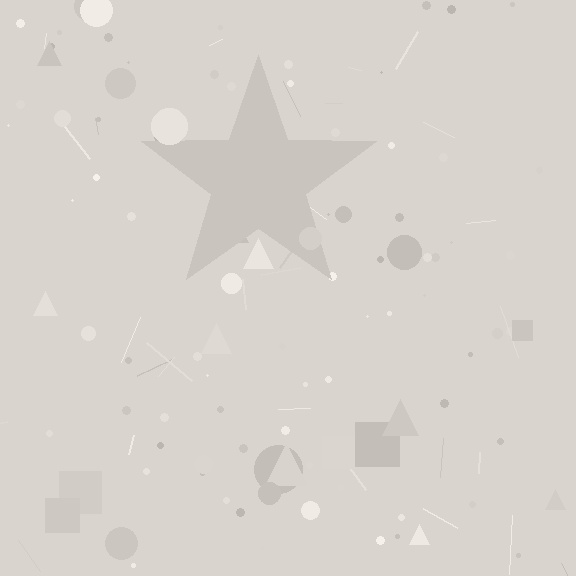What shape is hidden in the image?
A star is hidden in the image.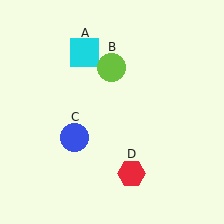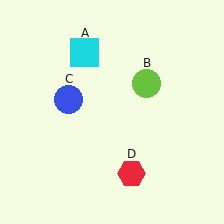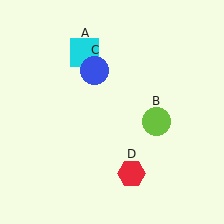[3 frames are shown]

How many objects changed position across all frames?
2 objects changed position: lime circle (object B), blue circle (object C).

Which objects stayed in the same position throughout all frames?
Cyan square (object A) and red hexagon (object D) remained stationary.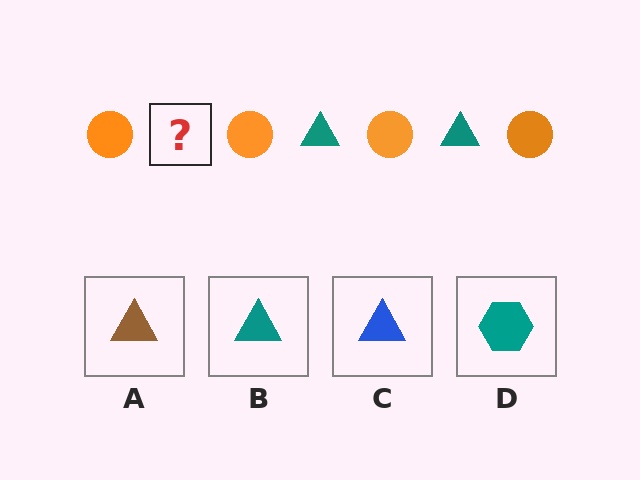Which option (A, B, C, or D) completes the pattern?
B.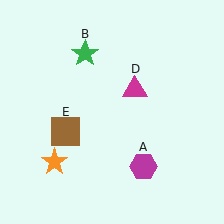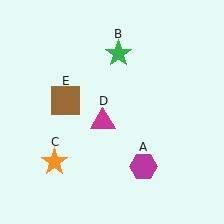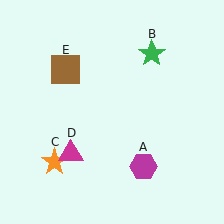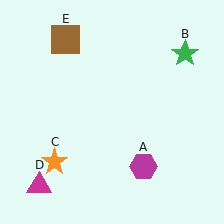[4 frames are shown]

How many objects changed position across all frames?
3 objects changed position: green star (object B), magenta triangle (object D), brown square (object E).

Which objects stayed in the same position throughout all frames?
Magenta hexagon (object A) and orange star (object C) remained stationary.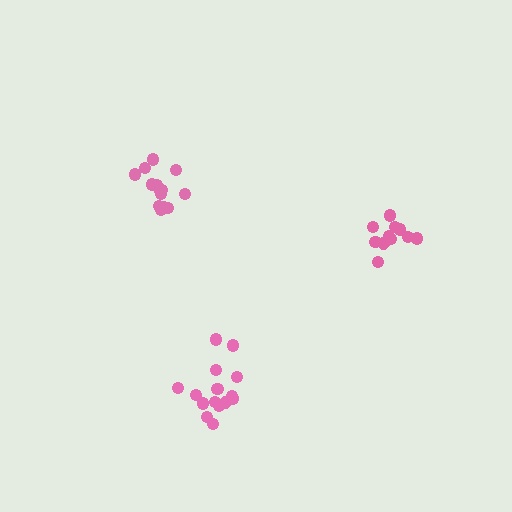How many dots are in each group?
Group 1: 14 dots, Group 2: 11 dots, Group 3: 15 dots (40 total).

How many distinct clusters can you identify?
There are 3 distinct clusters.